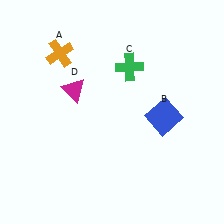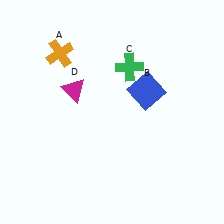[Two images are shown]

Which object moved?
The blue square (B) moved up.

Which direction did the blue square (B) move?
The blue square (B) moved up.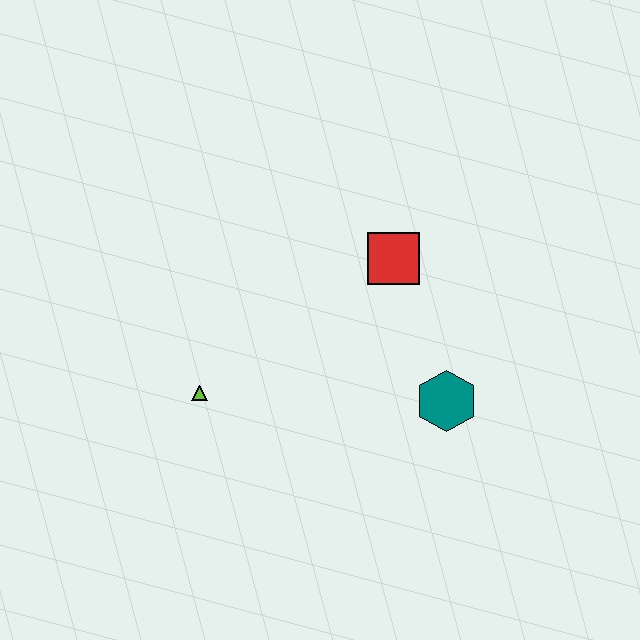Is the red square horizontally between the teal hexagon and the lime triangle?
Yes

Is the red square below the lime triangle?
No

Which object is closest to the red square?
The teal hexagon is closest to the red square.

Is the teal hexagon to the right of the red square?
Yes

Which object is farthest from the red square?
The lime triangle is farthest from the red square.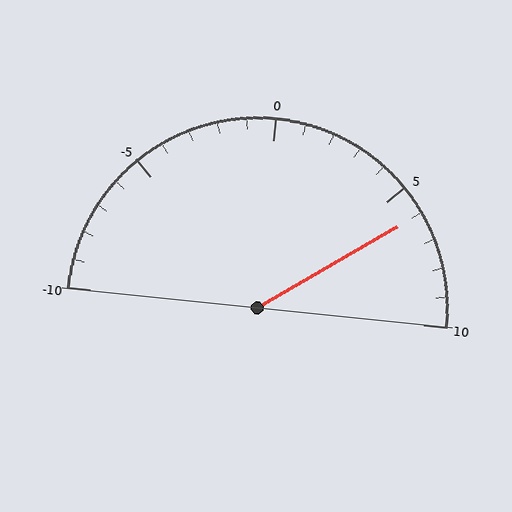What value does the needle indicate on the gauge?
The needle indicates approximately 6.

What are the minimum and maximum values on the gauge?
The gauge ranges from -10 to 10.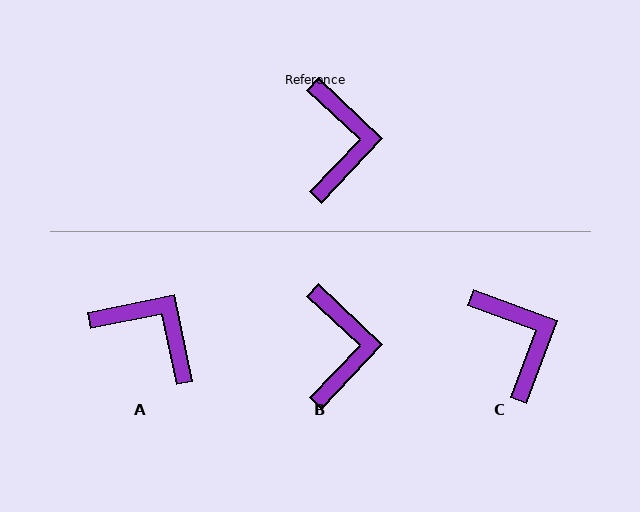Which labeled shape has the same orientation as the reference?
B.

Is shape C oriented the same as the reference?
No, it is off by about 23 degrees.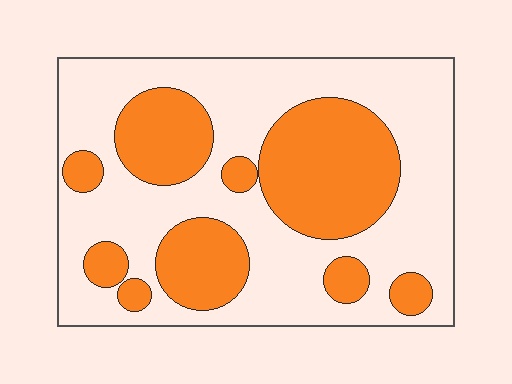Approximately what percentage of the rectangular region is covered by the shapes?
Approximately 35%.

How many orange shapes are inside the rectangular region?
9.